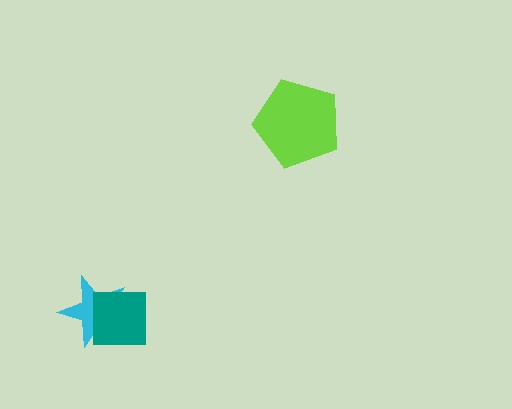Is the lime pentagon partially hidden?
No, no other shape covers it.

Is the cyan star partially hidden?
Yes, it is partially covered by another shape.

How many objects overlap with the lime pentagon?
0 objects overlap with the lime pentagon.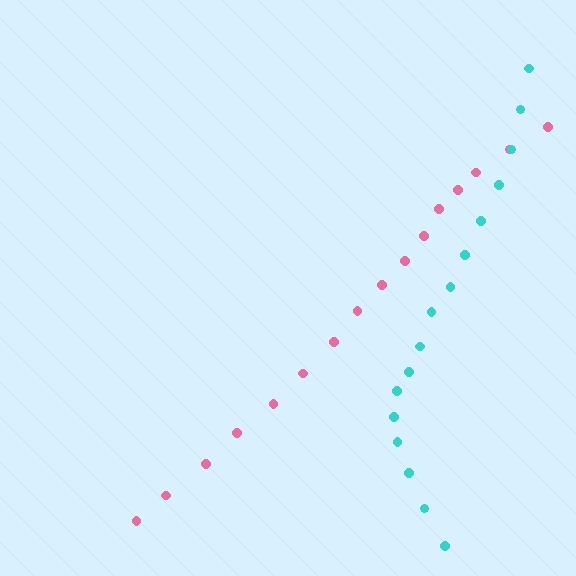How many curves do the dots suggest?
There are 2 distinct paths.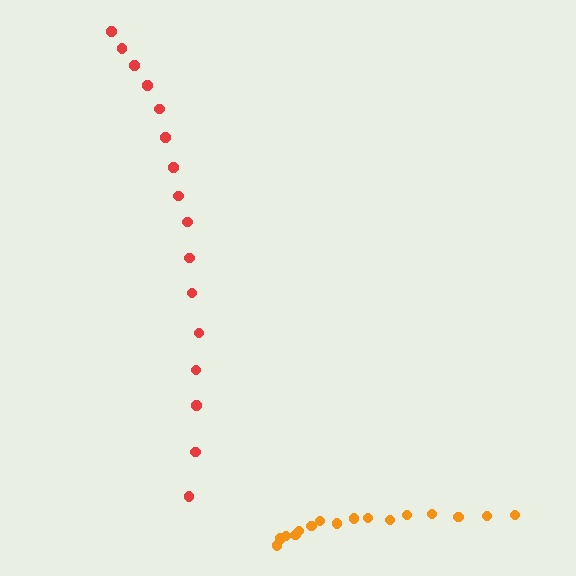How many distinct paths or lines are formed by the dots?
There are 2 distinct paths.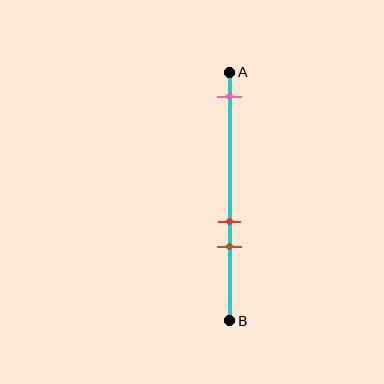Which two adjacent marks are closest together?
The red and brown marks are the closest adjacent pair.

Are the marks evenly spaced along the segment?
No, the marks are not evenly spaced.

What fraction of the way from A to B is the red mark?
The red mark is approximately 60% (0.6) of the way from A to B.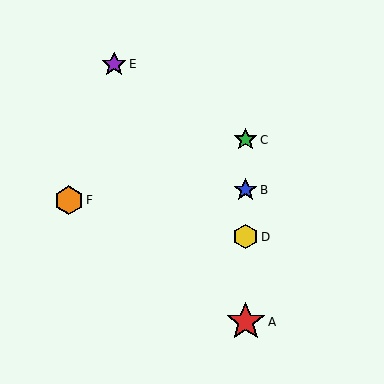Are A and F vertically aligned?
No, A is at x≈246 and F is at x≈69.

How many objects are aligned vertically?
4 objects (A, B, C, D) are aligned vertically.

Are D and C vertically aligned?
Yes, both are at x≈246.